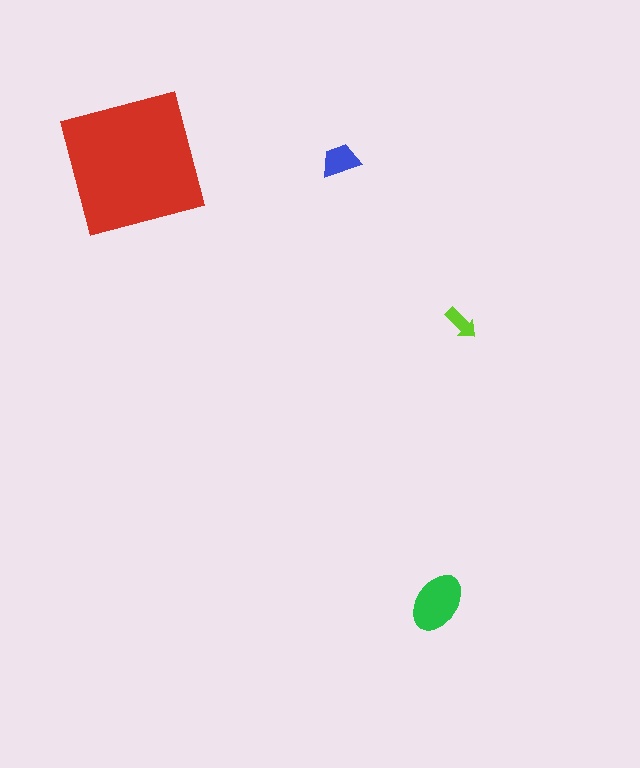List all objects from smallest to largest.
The lime arrow, the blue trapezoid, the green ellipse, the red square.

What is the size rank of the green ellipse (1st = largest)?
2nd.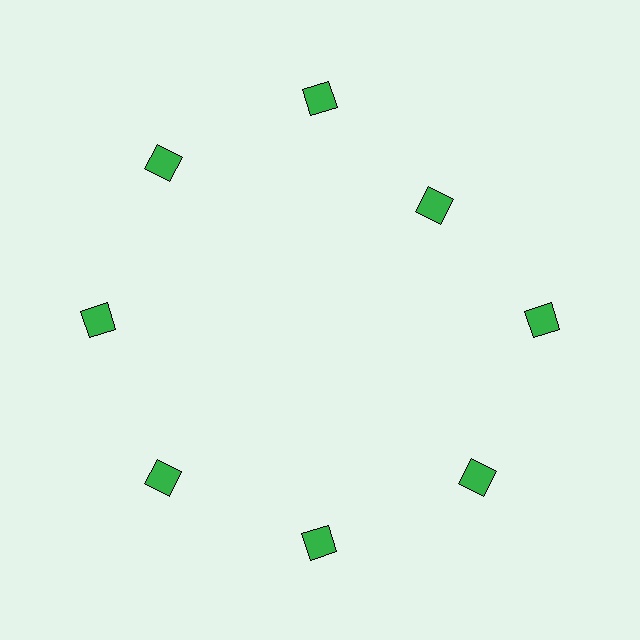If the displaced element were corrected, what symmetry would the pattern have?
It would have 8-fold rotational symmetry — the pattern would map onto itself every 45 degrees.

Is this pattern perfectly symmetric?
No. The 8 green diamonds are arranged in a ring, but one element near the 2 o'clock position is pulled inward toward the center, breaking the 8-fold rotational symmetry.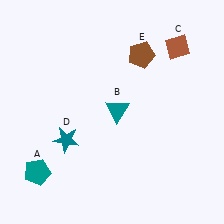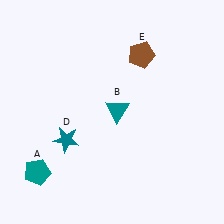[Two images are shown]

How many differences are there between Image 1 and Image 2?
There is 1 difference between the two images.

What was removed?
The brown diamond (C) was removed in Image 2.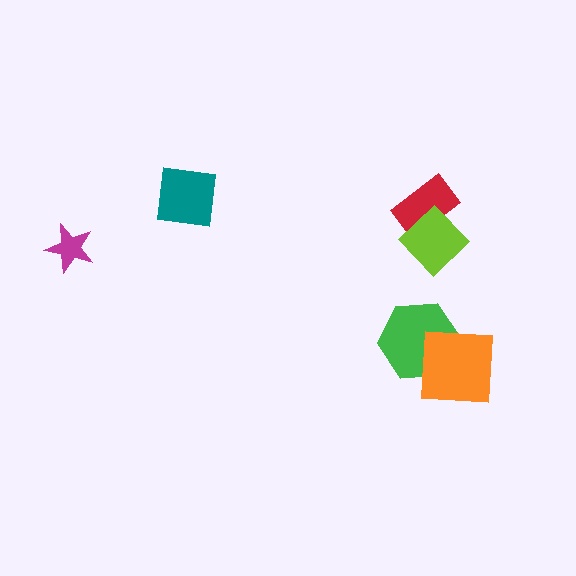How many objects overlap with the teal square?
0 objects overlap with the teal square.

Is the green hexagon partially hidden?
Yes, it is partially covered by another shape.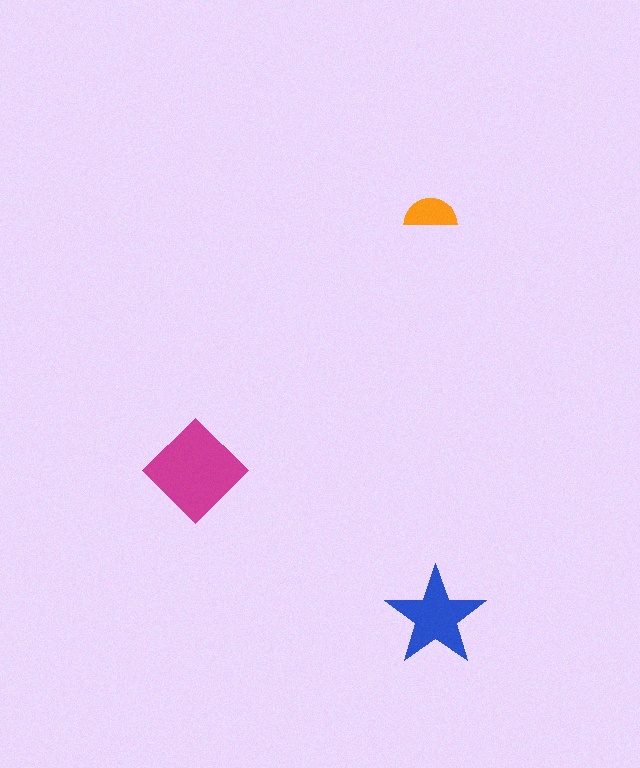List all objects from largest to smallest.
The magenta diamond, the blue star, the orange semicircle.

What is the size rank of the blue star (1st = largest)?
2nd.